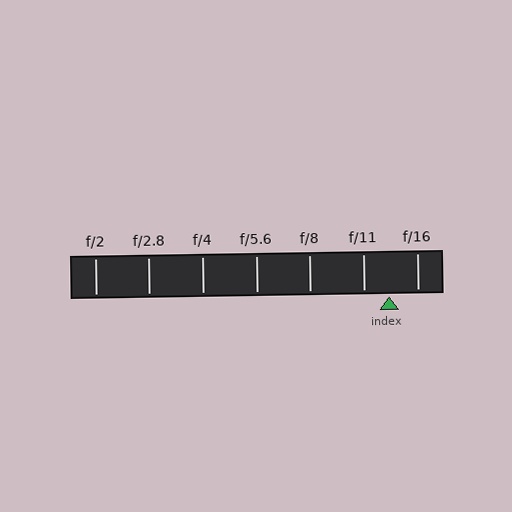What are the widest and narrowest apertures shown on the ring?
The widest aperture shown is f/2 and the narrowest is f/16.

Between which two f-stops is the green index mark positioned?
The index mark is between f/11 and f/16.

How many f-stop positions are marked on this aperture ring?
There are 7 f-stop positions marked.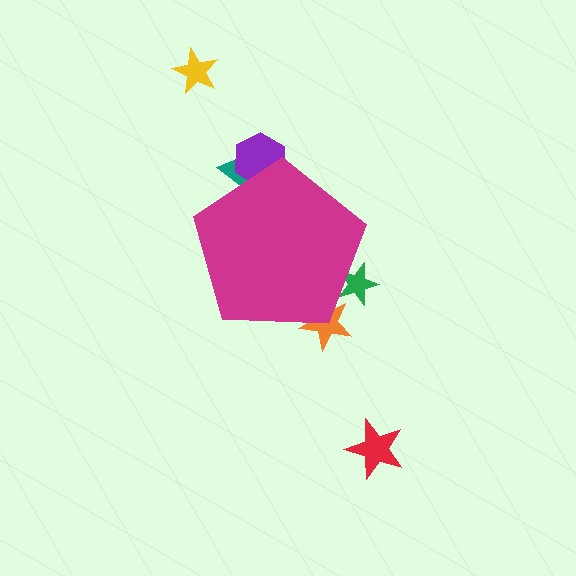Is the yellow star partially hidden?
No, the yellow star is fully visible.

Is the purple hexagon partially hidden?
Yes, the purple hexagon is partially hidden behind the magenta pentagon.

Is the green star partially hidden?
Yes, the green star is partially hidden behind the magenta pentagon.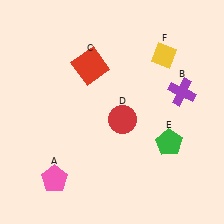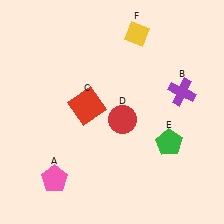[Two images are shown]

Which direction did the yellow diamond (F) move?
The yellow diamond (F) moved left.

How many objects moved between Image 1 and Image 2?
2 objects moved between the two images.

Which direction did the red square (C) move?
The red square (C) moved down.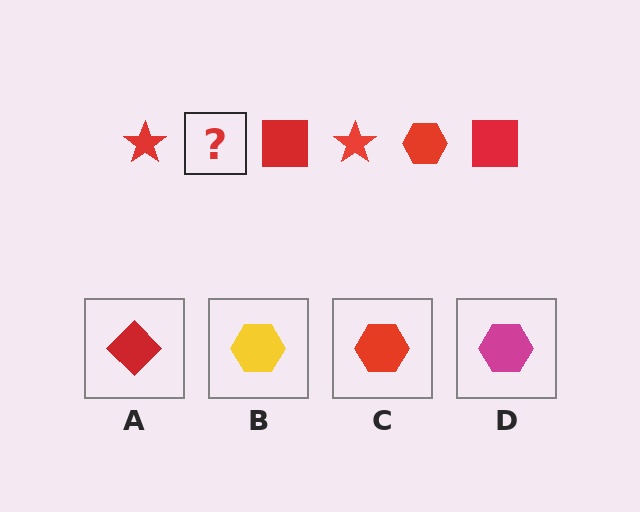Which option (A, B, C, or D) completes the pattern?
C.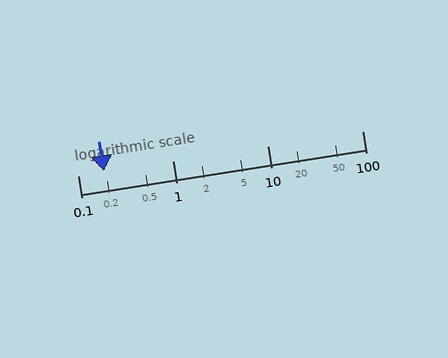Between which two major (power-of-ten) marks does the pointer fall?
The pointer is between 0.1 and 1.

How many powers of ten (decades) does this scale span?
The scale spans 3 decades, from 0.1 to 100.